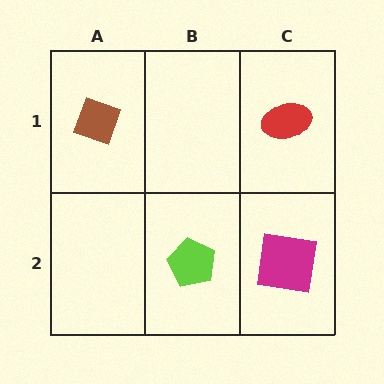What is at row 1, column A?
A brown diamond.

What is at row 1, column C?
A red ellipse.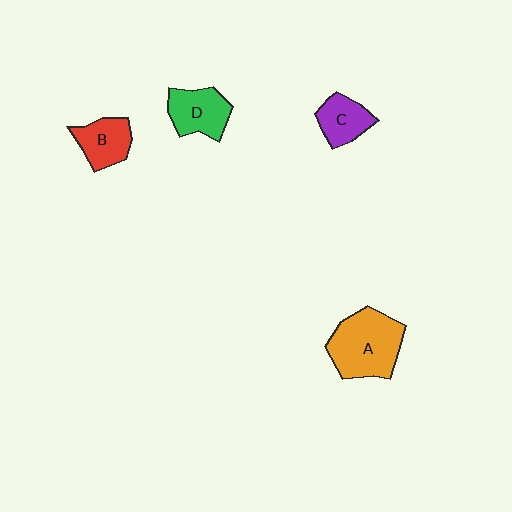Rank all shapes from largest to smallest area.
From largest to smallest: A (orange), D (green), B (red), C (purple).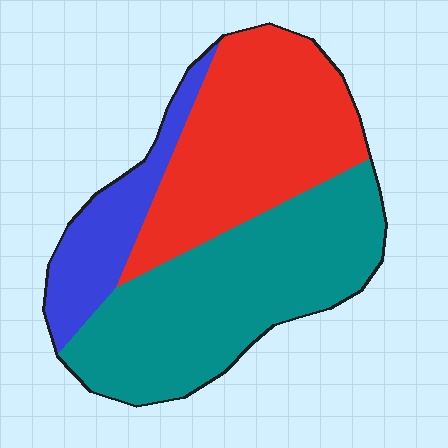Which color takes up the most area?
Teal, at roughly 45%.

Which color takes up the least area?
Blue, at roughly 15%.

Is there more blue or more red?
Red.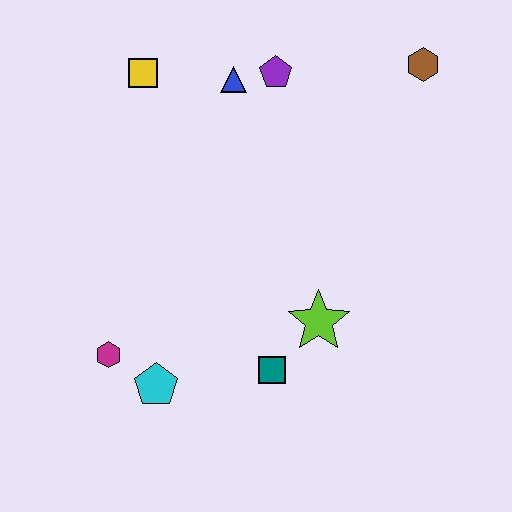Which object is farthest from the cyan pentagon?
The brown hexagon is farthest from the cyan pentagon.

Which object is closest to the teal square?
The lime star is closest to the teal square.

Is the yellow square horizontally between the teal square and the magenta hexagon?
Yes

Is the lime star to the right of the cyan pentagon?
Yes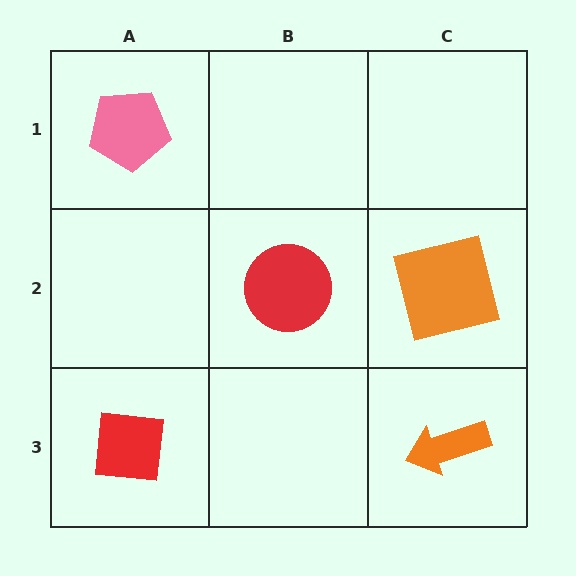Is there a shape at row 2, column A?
No, that cell is empty.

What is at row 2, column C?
An orange square.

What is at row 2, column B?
A red circle.